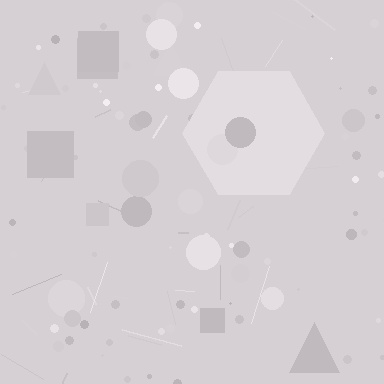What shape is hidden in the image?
A hexagon is hidden in the image.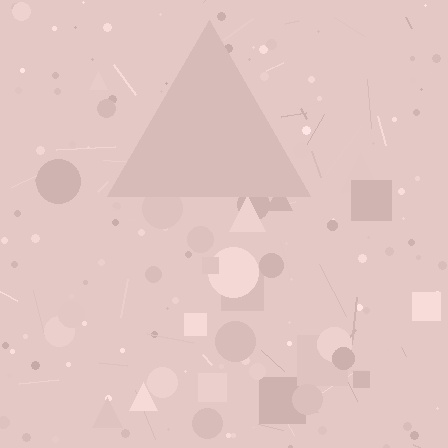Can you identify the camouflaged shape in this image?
The camouflaged shape is a triangle.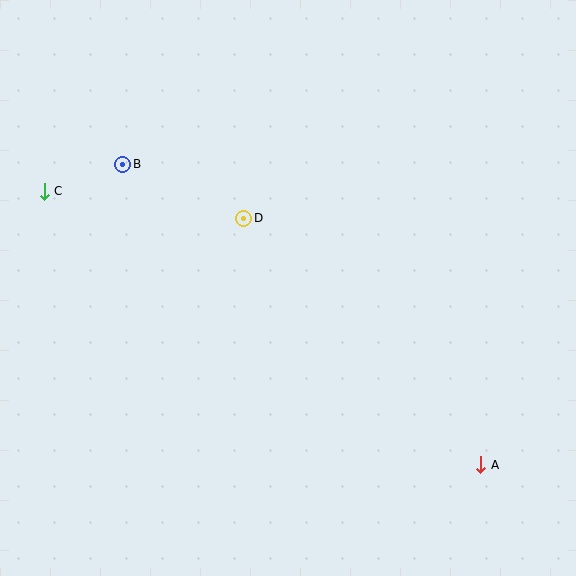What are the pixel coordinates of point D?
Point D is at (244, 218).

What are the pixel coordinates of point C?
Point C is at (44, 191).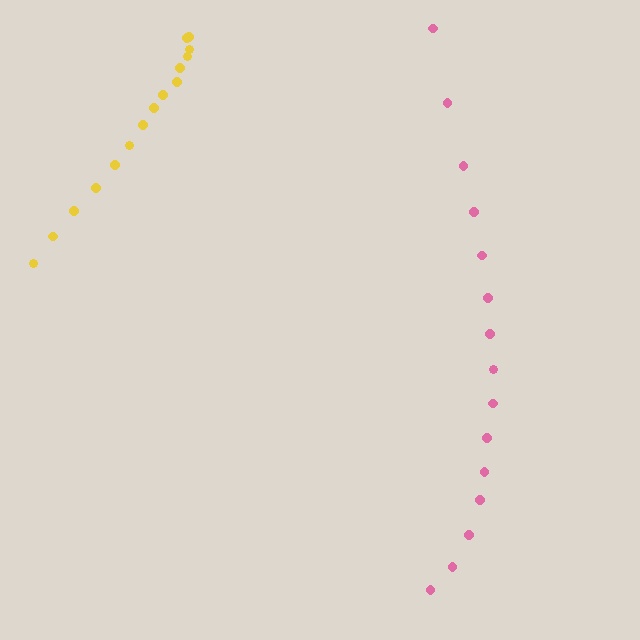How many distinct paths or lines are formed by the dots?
There are 2 distinct paths.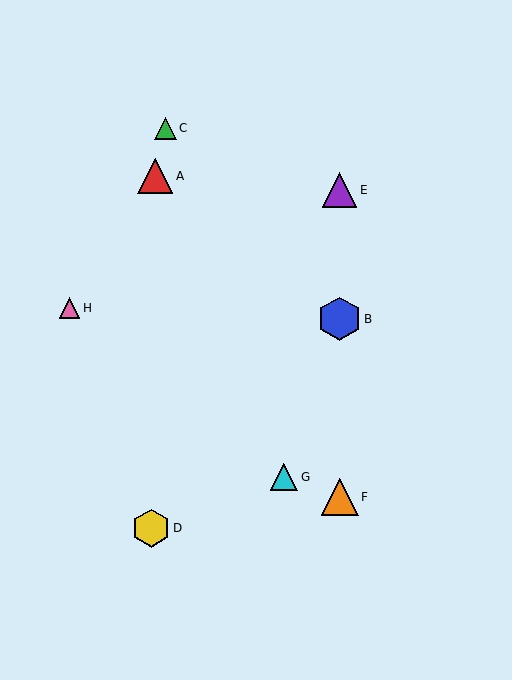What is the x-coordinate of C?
Object C is at x≈165.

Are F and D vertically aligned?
No, F is at x≈340 and D is at x≈151.